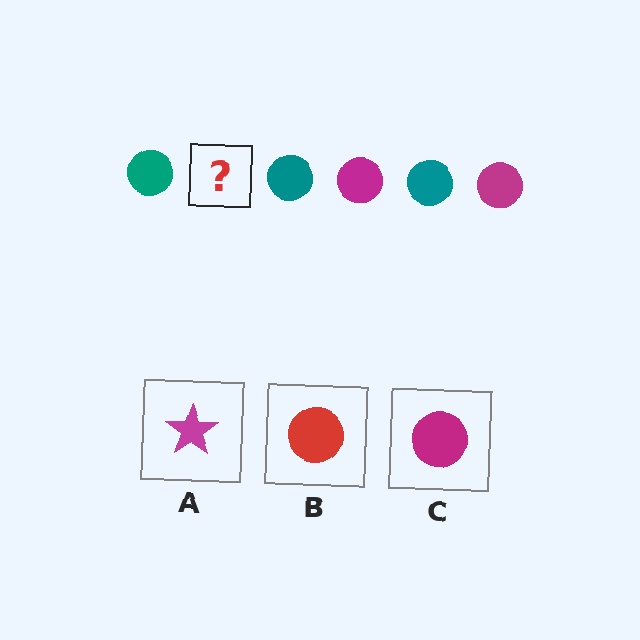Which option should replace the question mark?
Option C.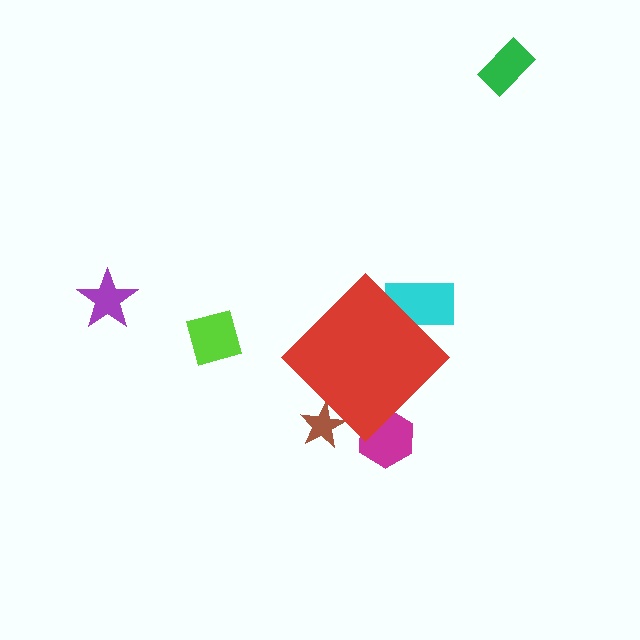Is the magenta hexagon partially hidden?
Yes, the magenta hexagon is partially hidden behind the red diamond.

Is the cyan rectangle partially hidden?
Yes, the cyan rectangle is partially hidden behind the red diamond.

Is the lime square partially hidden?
No, the lime square is fully visible.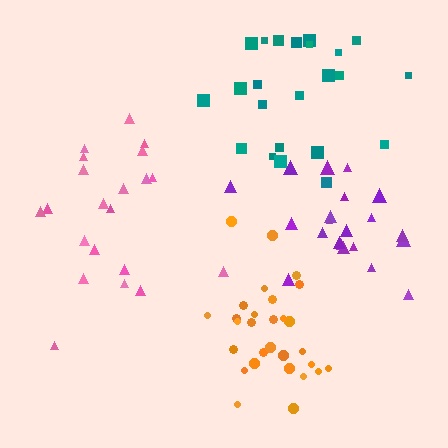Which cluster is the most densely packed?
Orange.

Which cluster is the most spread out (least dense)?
Purple.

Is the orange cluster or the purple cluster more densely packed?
Orange.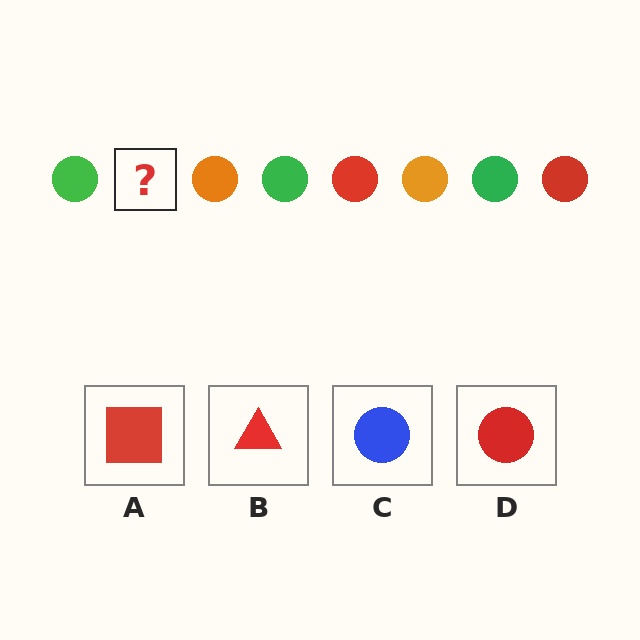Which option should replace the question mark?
Option D.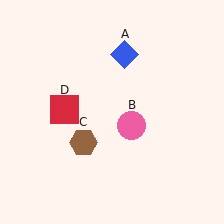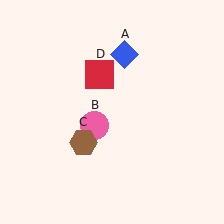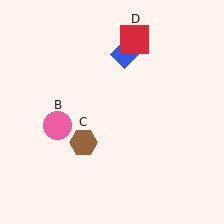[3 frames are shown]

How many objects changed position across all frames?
2 objects changed position: pink circle (object B), red square (object D).